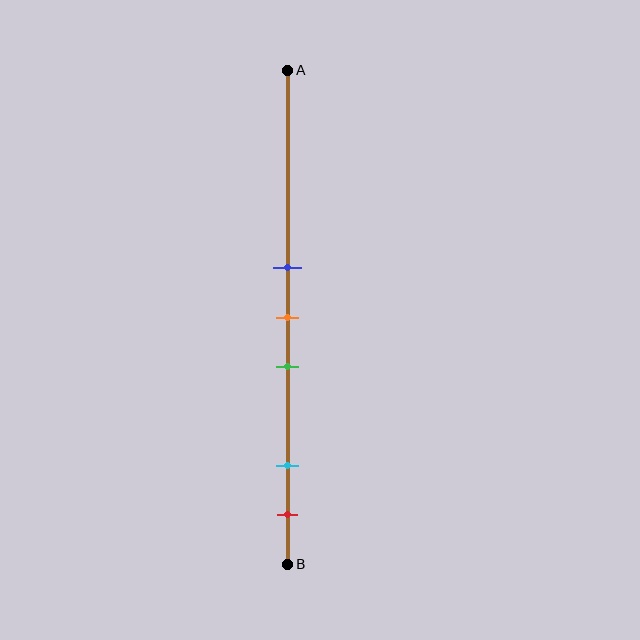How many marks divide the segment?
There are 5 marks dividing the segment.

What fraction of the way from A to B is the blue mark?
The blue mark is approximately 40% (0.4) of the way from A to B.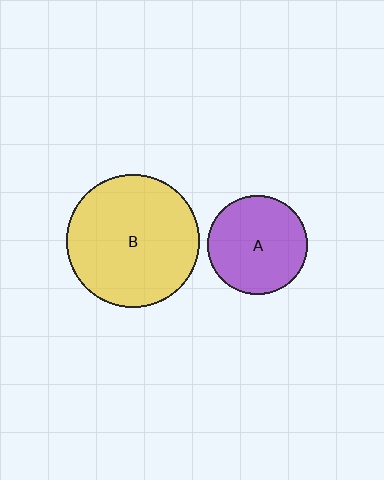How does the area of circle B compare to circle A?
Approximately 1.8 times.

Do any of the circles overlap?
No, none of the circles overlap.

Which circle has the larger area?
Circle B (yellow).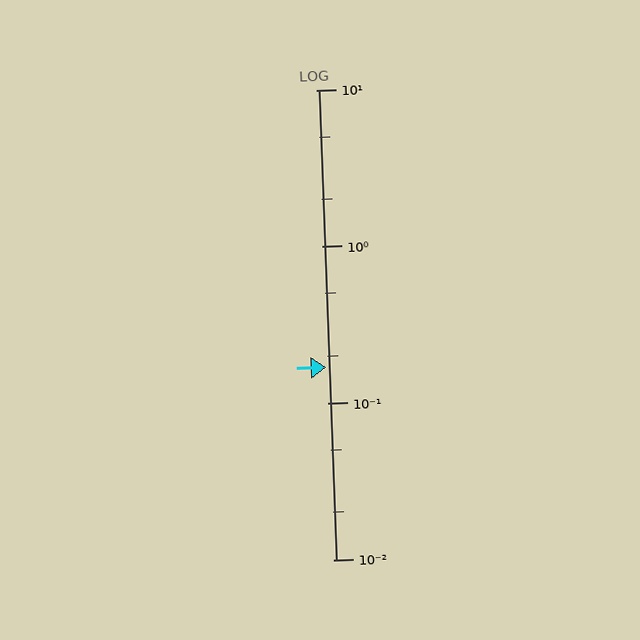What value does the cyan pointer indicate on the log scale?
The pointer indicates approximately 0.17.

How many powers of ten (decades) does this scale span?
The scale spans 3 decades, from 0.01 to 10.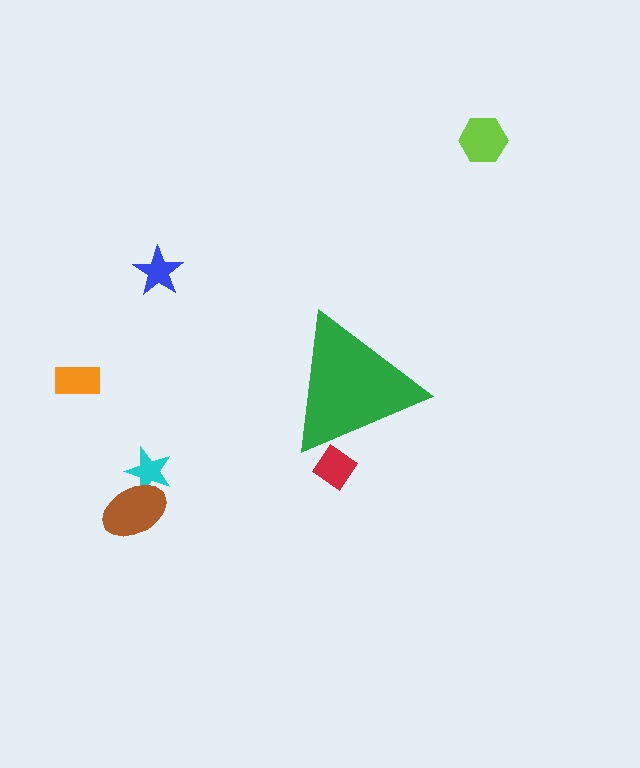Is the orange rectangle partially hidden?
No, the orange rectangle is fully visible.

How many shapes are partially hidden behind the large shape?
1 shape is partially hidden.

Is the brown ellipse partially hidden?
No, the brown ellipse is fully visible.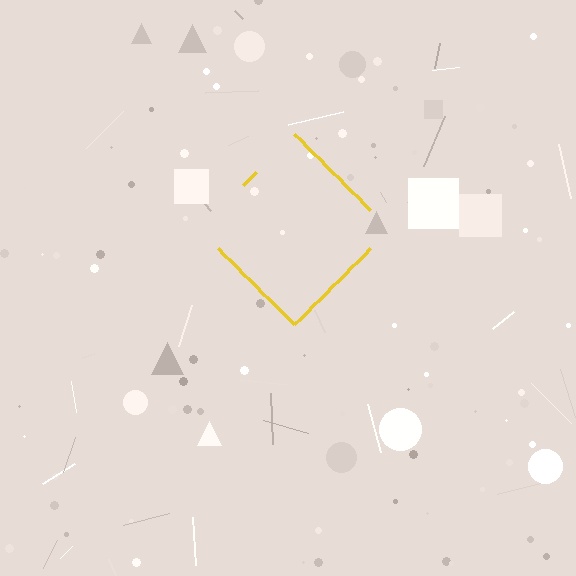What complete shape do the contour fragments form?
The contour fragments form a diamond.